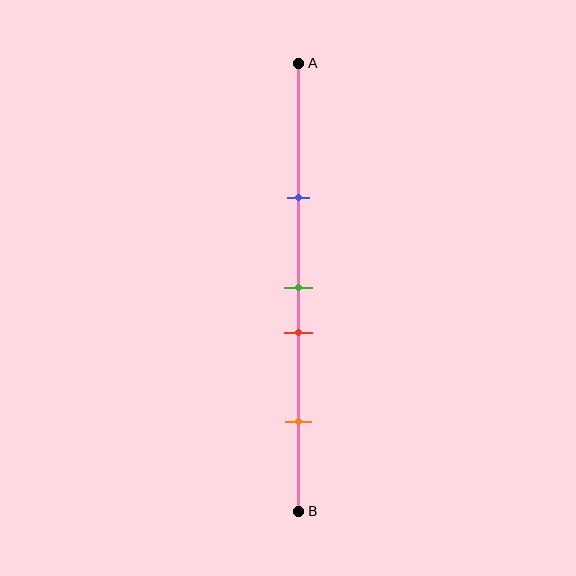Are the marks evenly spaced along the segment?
No, the marks are not evenly spaced.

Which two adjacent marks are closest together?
The green and red marks are the closest adjacent pair.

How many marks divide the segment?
There are 4 marks dividing the segment.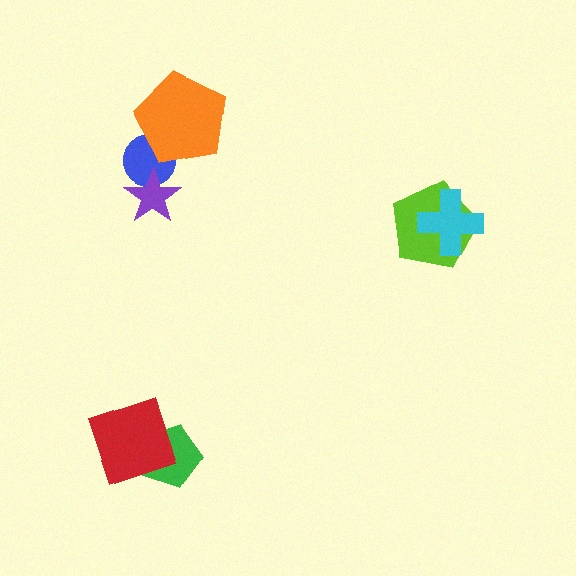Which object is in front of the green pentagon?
The red square is in front of the green pentagon.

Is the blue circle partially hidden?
Yes, it is partially covered by another shape.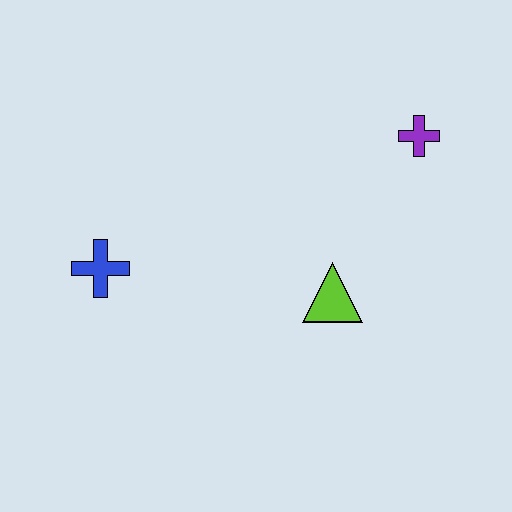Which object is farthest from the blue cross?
The purple cross is farthest from the blue cross.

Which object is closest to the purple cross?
The lime triangle is closest to the purple cross.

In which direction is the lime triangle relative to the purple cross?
The lime triangle is below the purple cross.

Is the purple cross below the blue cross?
No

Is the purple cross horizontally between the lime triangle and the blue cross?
No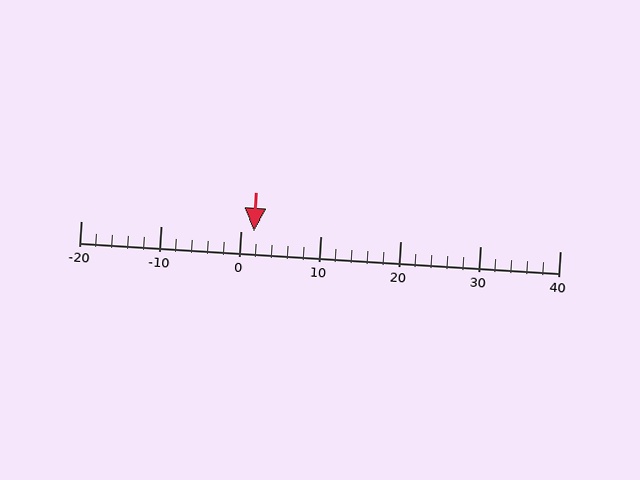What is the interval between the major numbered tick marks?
The major tick marks are spaced 10 units apart.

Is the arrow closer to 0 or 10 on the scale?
The arrow is closer to 0.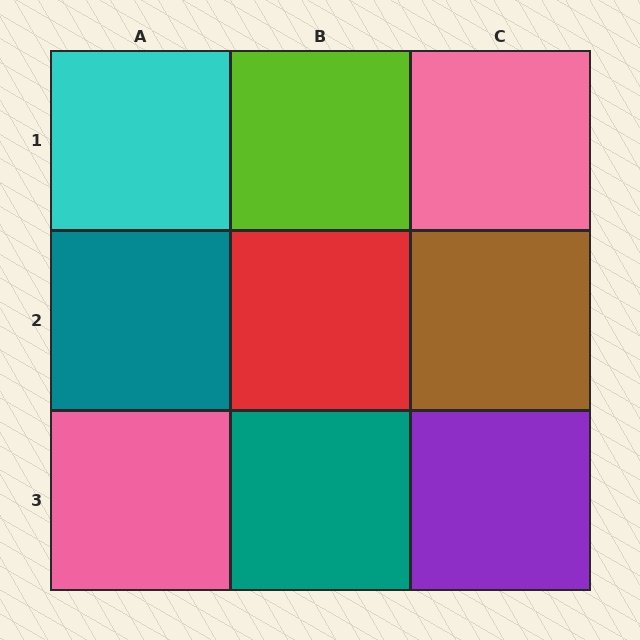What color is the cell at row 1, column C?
Pink.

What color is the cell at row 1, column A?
Cyan.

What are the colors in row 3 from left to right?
Pink, teal, purple.